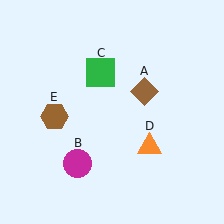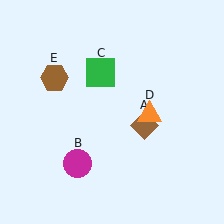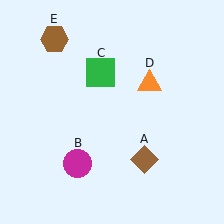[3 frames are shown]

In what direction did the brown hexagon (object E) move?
The brown hexagon (object E) moved up.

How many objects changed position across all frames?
3 objects changed position: brown diamond (object A), orange triangle (object D), brown hexagon (object E).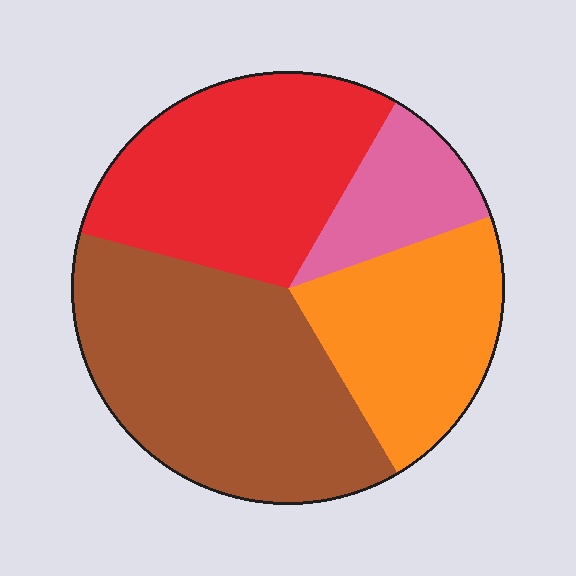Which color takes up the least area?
Pink, at roughly 10%.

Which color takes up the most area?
Brown, at roughly 40%.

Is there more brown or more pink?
Brown.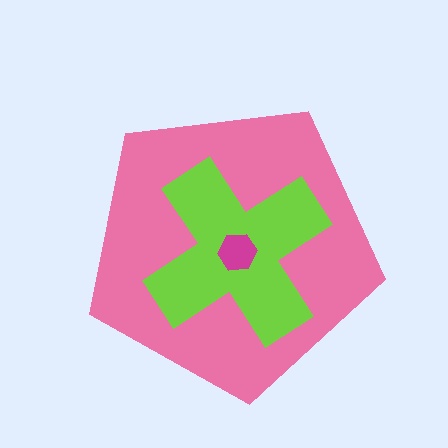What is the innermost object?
The magenta hexagon.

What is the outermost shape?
The pink pentagon.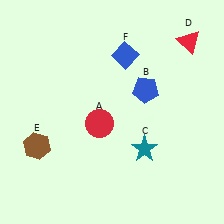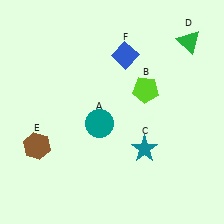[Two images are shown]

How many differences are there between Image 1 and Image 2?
There are 3 differences between the two images.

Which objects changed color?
A changed from red to teal. B changed from blue to lime. D changed from red to green.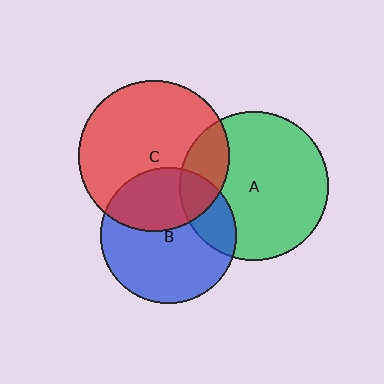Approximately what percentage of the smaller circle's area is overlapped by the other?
Approximately 20%.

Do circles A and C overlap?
Yes.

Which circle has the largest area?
Circle C (red).